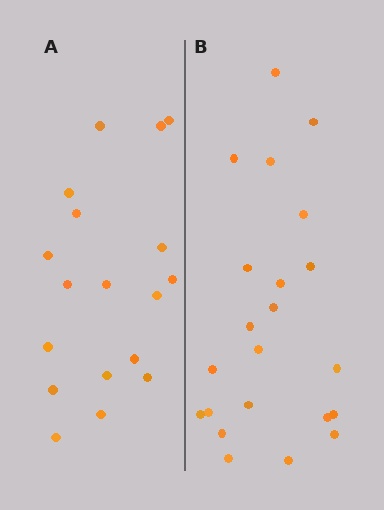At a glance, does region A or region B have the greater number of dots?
Region B (the right region) has more dots.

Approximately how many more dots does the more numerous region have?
Region B has about 4 more dots than region A.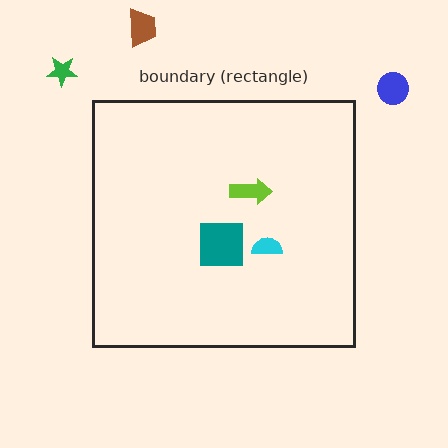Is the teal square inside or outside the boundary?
Inside.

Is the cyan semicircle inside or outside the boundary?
Inside.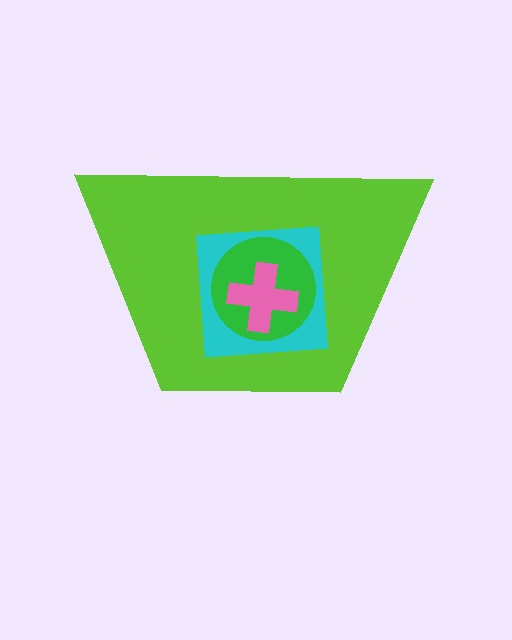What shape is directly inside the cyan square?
The green circle.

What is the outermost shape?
The lime trapezoid.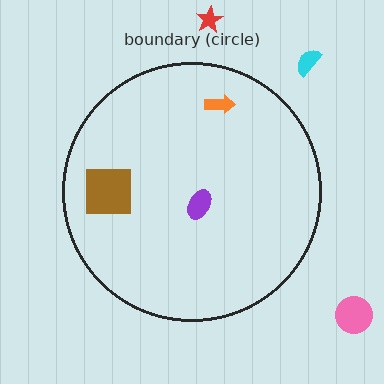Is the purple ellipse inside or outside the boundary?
Inside.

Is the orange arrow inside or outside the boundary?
Inside.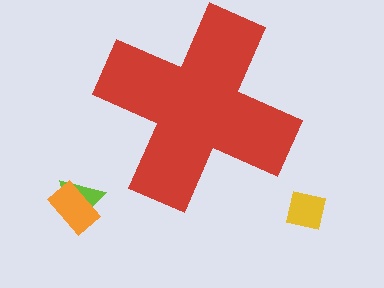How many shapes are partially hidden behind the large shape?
0 shapes are partially hidden.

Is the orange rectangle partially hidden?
No, the orange rectangle is fully visible.